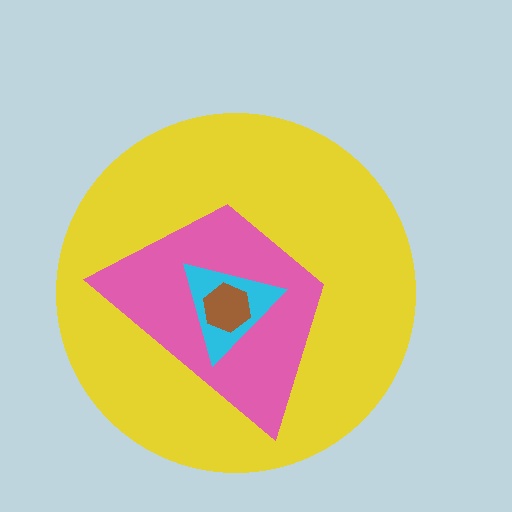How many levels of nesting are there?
4.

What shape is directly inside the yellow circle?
The pink trapezoid.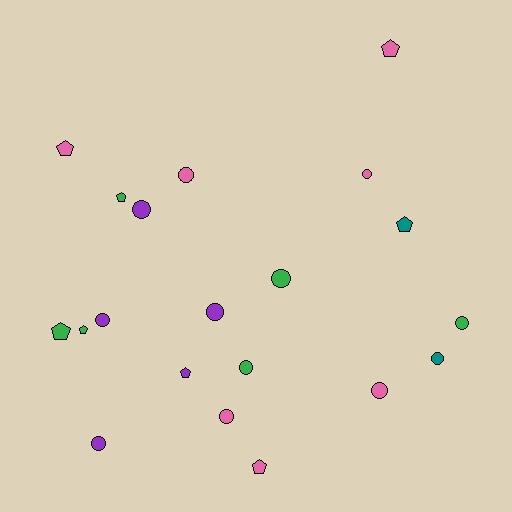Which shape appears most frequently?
Circle, with 12 objects.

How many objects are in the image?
There are 20 objects.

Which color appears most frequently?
Pink, with 7 objects.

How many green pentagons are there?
There are 3 green pentagons.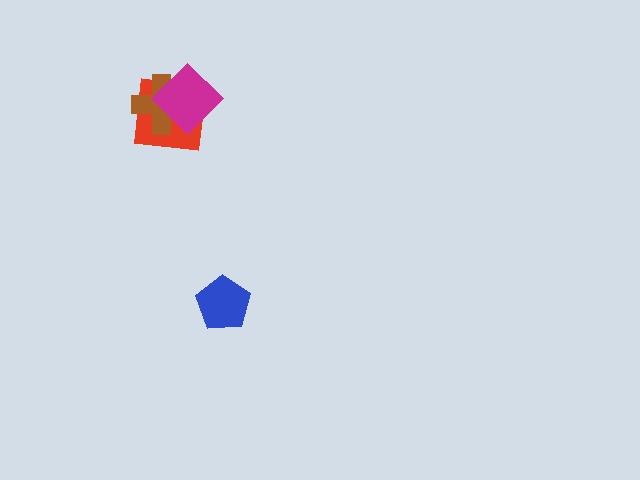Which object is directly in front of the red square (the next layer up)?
The brown cross is directly in front of the red square.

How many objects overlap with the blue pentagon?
0 objects overlap with the blue pentagon.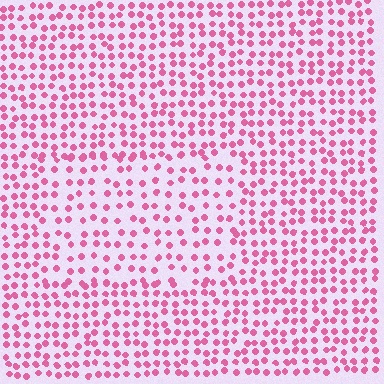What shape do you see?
I see a rectangle.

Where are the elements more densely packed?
The elements are more densely packed outside the rectangle boundary.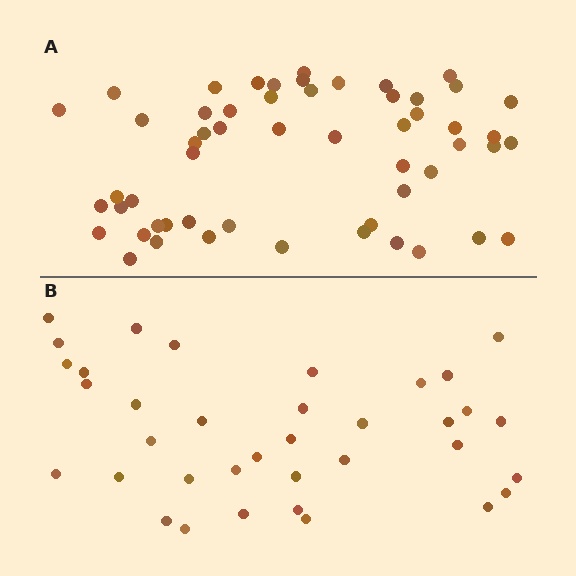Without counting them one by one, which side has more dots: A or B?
Region A (the top region) has more dots.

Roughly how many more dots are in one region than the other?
Region A has approximately 20 more dots than region B.